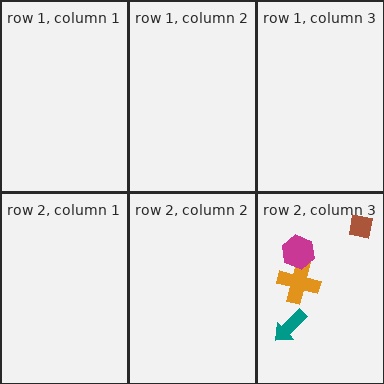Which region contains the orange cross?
The row 2, column 3 region.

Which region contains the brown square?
The row 2, column 3 region.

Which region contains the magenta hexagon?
The row 2, column 3 region.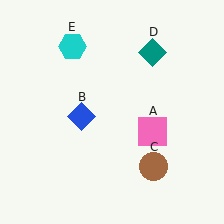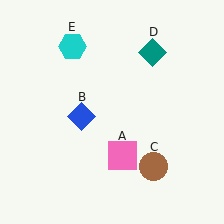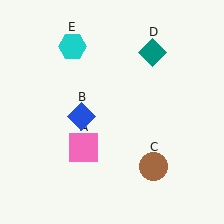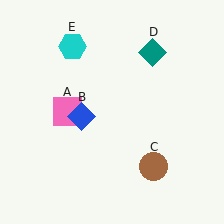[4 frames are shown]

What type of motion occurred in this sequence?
The pink square (object A) rotated clockwise around the center of the scene.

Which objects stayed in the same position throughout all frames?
Blue diamond (object B) and brown circle (object C) and teal diamond (object D) and cyan hexagon (object E) remained stationary.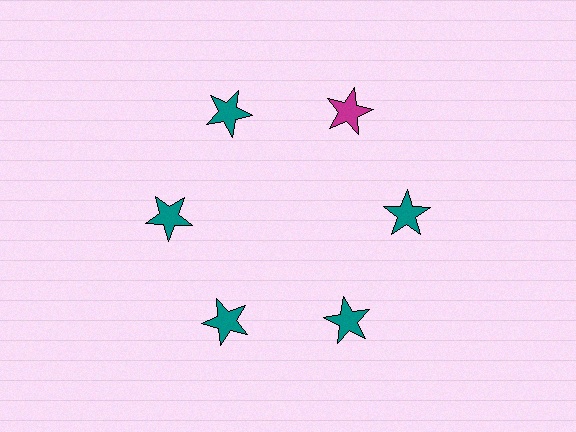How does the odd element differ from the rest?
It has a different color: magenta instead of teal.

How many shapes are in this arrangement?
There are 6 shapes arranged in a ring pattern.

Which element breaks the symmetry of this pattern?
The magenta star at roughly the 1 o'clock position breaks the symmetry. All other shapes are teal stars.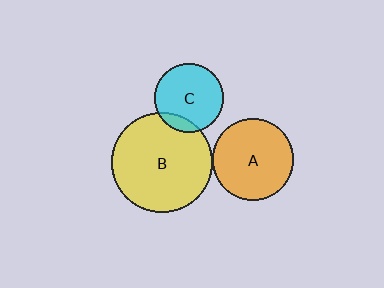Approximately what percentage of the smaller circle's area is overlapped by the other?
Approximately 10%.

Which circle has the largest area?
Circle B (yellow).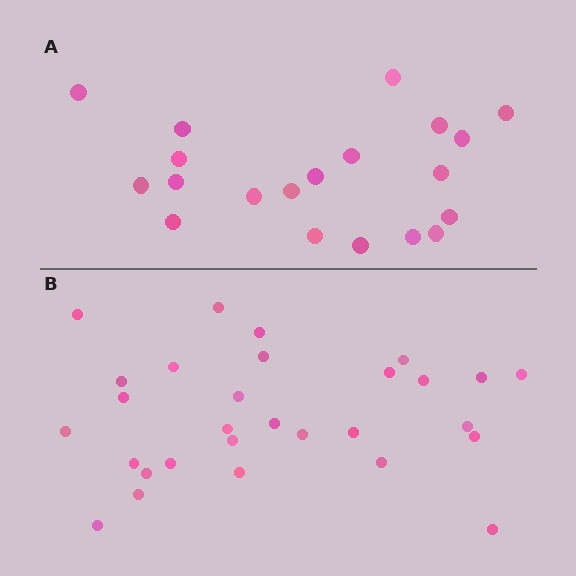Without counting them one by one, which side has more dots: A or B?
Region B (the bottom region) has more dots.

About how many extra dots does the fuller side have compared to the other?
Region B has roughly 8 or so more dots than region A.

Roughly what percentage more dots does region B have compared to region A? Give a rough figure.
About 45% more.